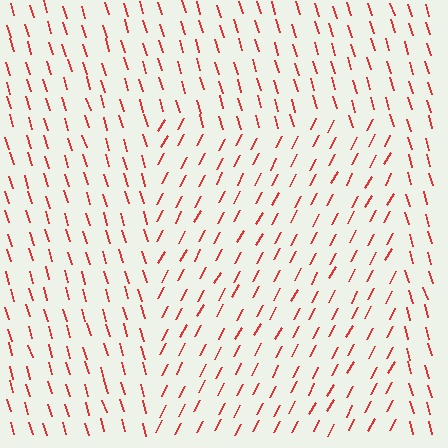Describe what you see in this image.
The image is filled with small red line segments. A rectangle region in the image has lines oriented differently from the surrounding lines, creating a visible texture boundary.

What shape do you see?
I see a rectangle.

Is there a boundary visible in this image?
Yes, there is a texture boundary formed by a change in line orientation.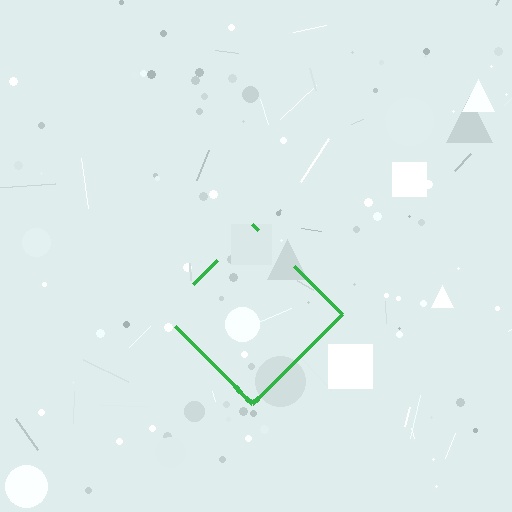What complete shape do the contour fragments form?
The contour fragments form a diamond.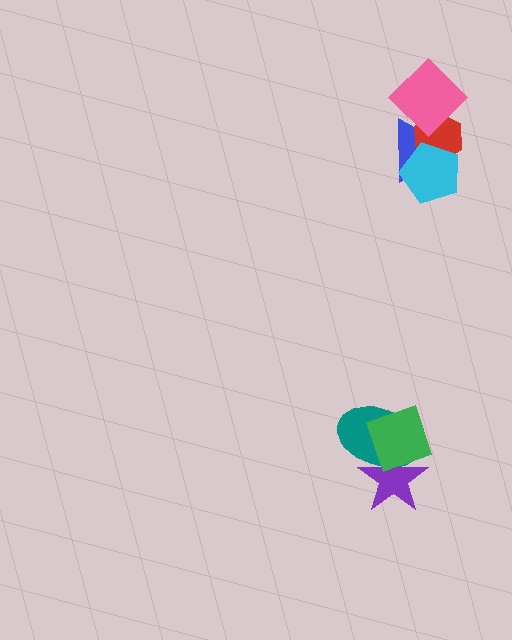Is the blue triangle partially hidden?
Yes, it is partially covered by another shape.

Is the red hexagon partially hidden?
Yes, it is partially covered by another shape.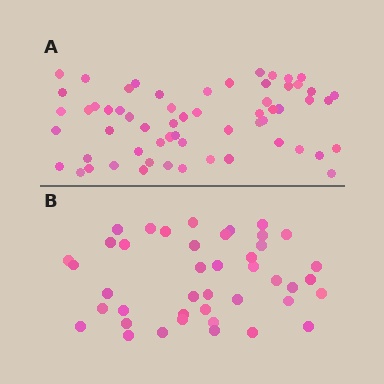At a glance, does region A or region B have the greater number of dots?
Region A (the top region) has more dots.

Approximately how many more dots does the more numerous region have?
Region A has approximately 20 more dots than region B.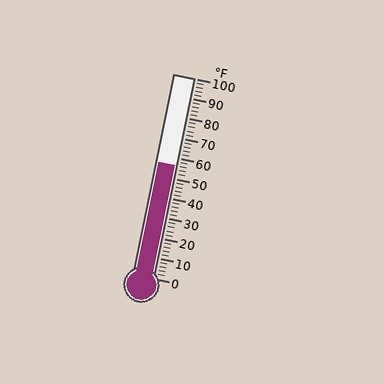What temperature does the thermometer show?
The thermometer shows approximately 56°F.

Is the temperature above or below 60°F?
The temperature is below 60°F.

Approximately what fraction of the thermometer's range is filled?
The thermometer is filled to approximately 55% of its range.